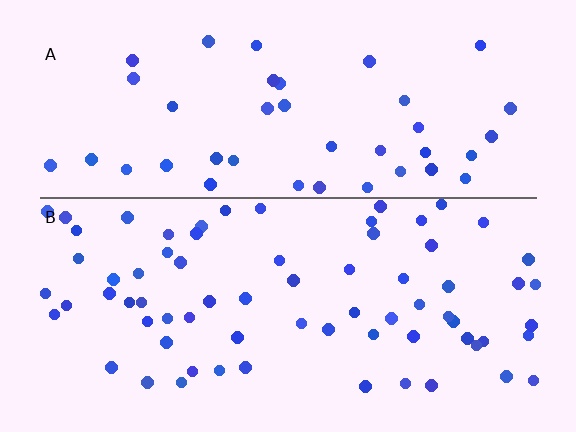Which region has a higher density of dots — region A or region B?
B (the bottom).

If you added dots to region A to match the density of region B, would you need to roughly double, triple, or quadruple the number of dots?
Approximately double.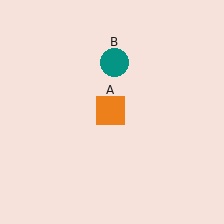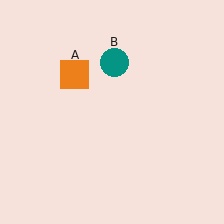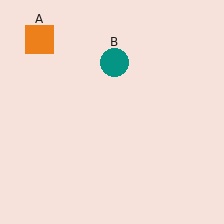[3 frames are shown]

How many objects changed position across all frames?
1 object changed position: orange square (object A).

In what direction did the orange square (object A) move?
The orange square (object A) moved up and to the left.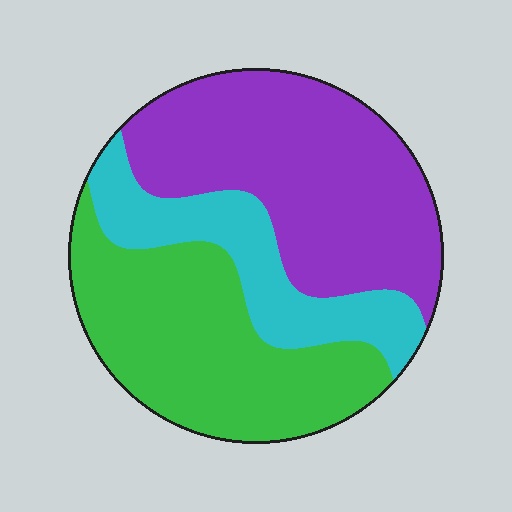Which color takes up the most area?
Purple, at roughly 45%.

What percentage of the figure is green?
Green takes up about three eighths (3/8) of the figure.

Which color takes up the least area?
Cyan, at roughly 20%.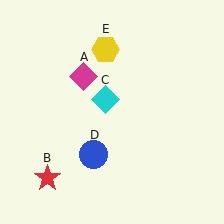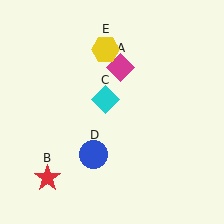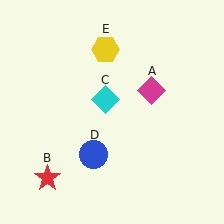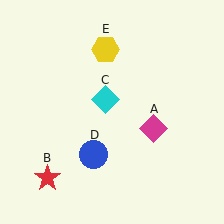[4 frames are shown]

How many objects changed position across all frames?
1 object changed position: magenta diamond (object A).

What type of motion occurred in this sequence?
The magenta diamond (object A) rotated clockwise around the center of the scene.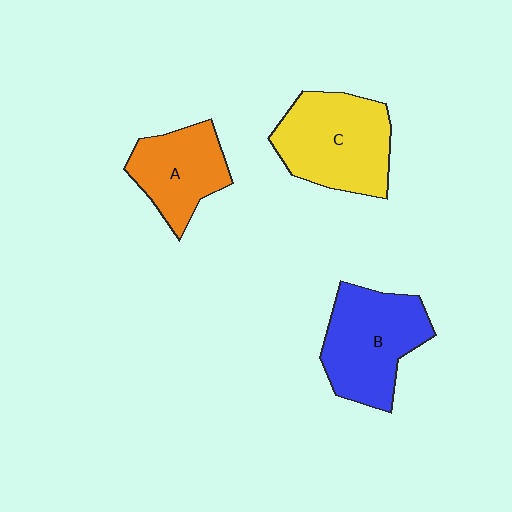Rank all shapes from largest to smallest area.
From largest to smallest: C (yellow), B (blue), A (orange).